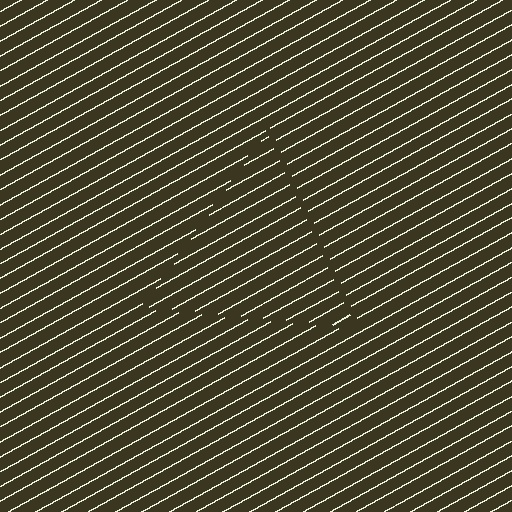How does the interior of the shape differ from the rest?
The interior of the shape contains the same grating, shifted by half a period — the contour is defined by the phase discontinuity where line-ends from the inner and outer gratings abut.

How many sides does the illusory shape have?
3 sides — the line-ends trace a triangle.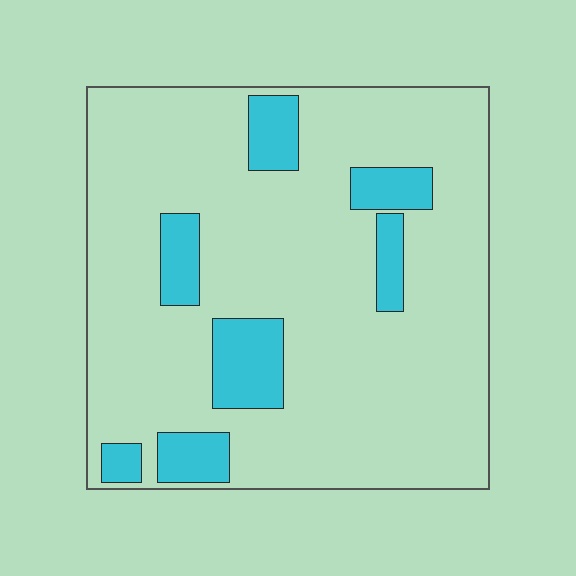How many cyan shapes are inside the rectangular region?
7.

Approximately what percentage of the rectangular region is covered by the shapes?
Approximately 15%.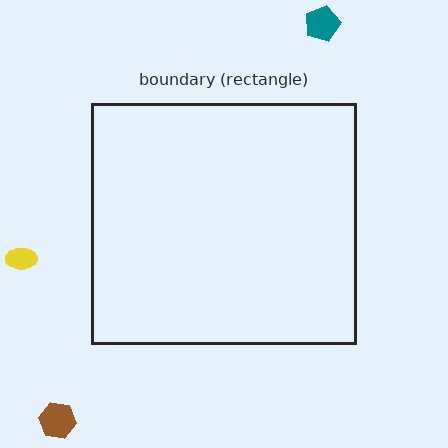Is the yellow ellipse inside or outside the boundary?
Outside.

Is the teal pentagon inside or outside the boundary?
Outside.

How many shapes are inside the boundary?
0 inside, 3 outside.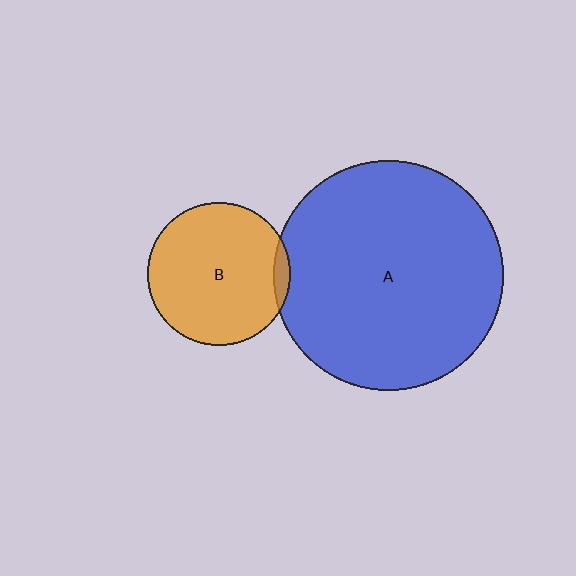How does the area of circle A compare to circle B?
Approximately 2.6 times.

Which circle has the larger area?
Circle A (blue).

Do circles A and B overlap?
Yes.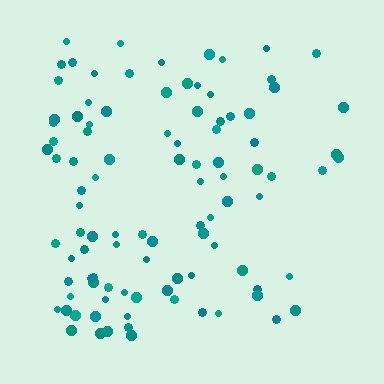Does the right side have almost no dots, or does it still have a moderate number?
Still a moderate number, just noticeably fewer than the left.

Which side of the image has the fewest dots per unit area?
The right.